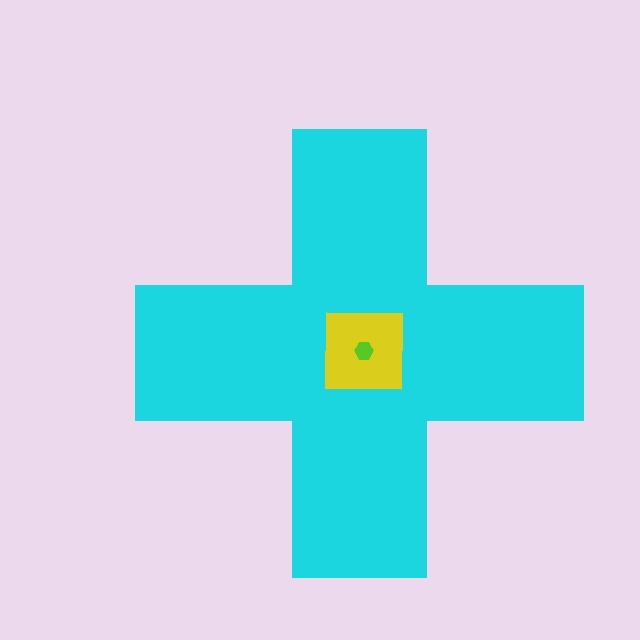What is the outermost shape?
The cyan cross.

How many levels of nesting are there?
3.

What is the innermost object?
The lime hexagon.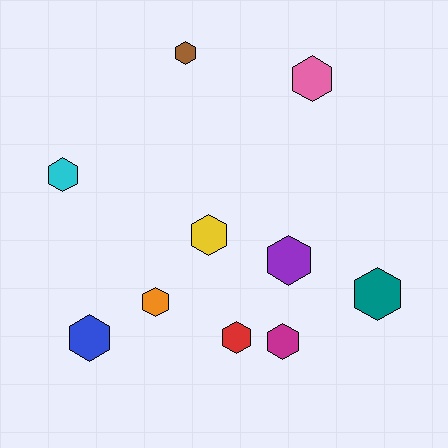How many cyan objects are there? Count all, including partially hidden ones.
There is 1 cyan object.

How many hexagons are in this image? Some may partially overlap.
There are 10 hexagons.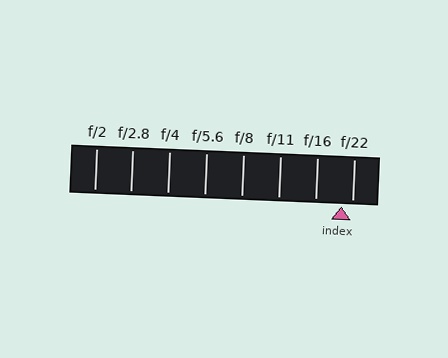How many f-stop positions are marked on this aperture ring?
There are 8 f-stop positions marked.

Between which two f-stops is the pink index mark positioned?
The index mark is between f/16 and f/22.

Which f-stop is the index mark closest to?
The index mark is closest to f/22.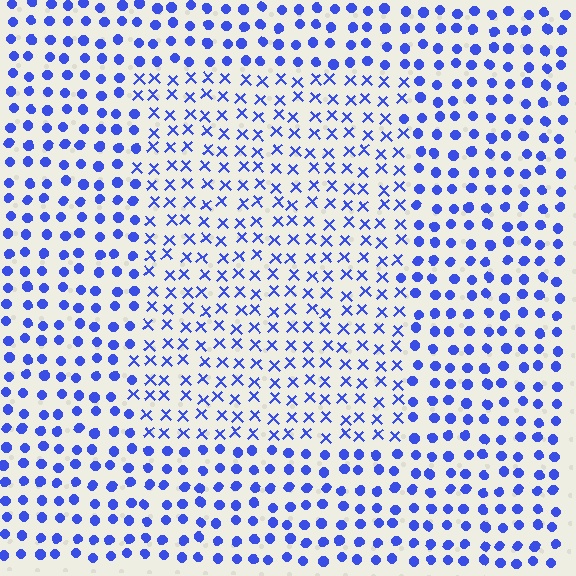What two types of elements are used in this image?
The image uses X marks inside the rectangle region and circles outside it.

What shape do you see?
I see a rectangle.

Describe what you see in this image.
The image is filled with small blue elements arranged in a uniform grid. A rectangle-shaped region contains X marks, while the surrounding area contains circles. The boundary is defined purely by the change in element shape.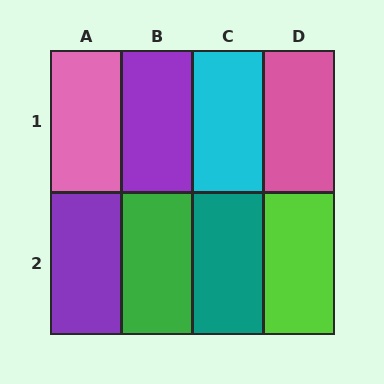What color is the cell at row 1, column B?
Purple.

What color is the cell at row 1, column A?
Pink.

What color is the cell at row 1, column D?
Pink.